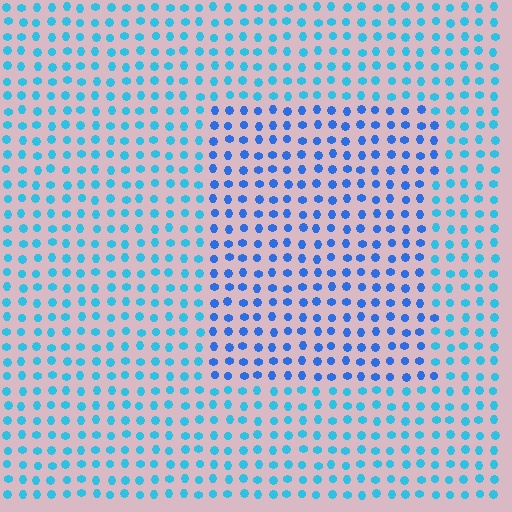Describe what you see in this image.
The image is filled with small cyan elements in a uniform arrangement. A rectangle-shaped region is visible where the elements are tinted to a slightly different hue, forming a subtle color boundary.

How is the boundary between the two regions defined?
The boundary is defined purely by a slight shift in hue (about 28 degrees). Spacing, size, and orientation are identical on both sides.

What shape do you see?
I see a rectangle.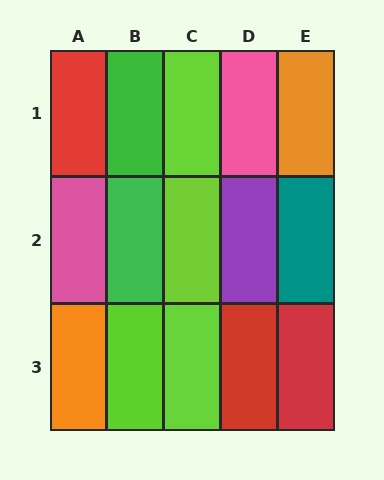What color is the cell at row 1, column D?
Pink.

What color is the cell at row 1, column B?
Green.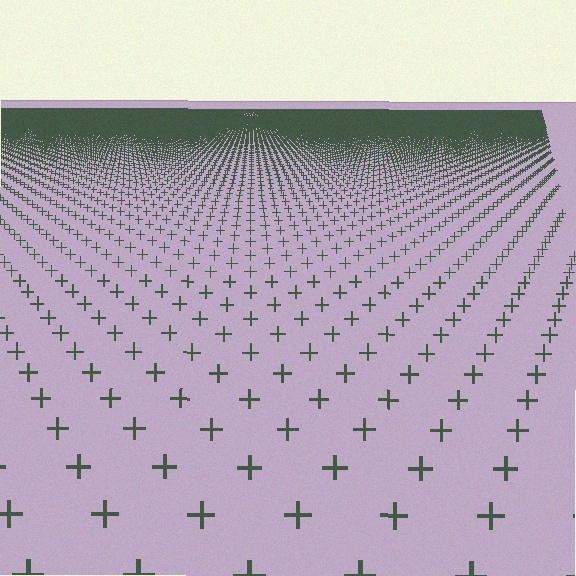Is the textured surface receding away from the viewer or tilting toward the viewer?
The surface is receding away from the viewer. Texture elements get smaller and denser toward the top.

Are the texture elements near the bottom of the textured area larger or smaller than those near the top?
Larger. Near the bottom, elements are closer to the viewer and appear at a bigger on-screen size.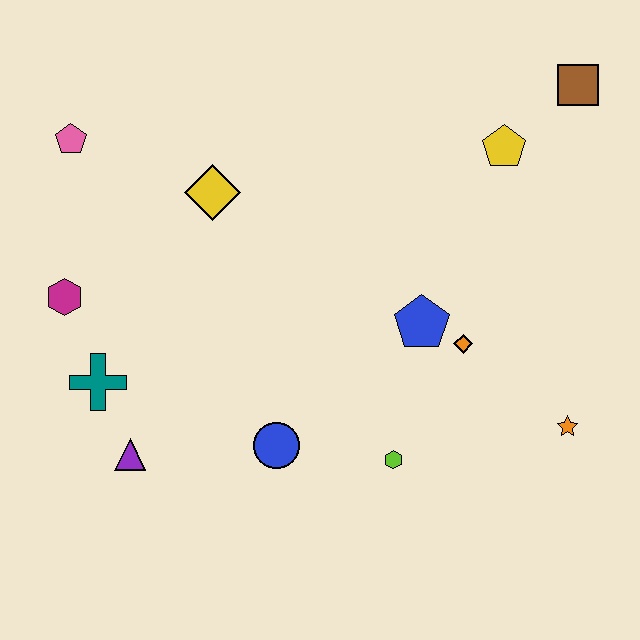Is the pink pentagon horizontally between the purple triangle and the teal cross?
No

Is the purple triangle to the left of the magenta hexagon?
No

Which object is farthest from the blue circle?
The brown square is farthest from the blue circle.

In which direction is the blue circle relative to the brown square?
The blue circle is below the brown square.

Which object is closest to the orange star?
The orange diamond is closest to the orange star.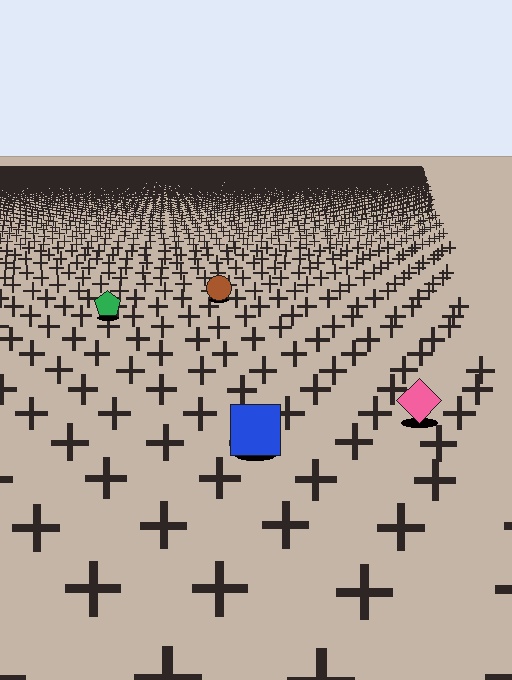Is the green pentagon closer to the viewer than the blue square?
No. The blue square is closer — you can tell from the texture gradient: the ground texture is coarser near it.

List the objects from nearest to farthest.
From nearest to farthest: the blue square, the pink diamond, the green pentagon, the brown circle.